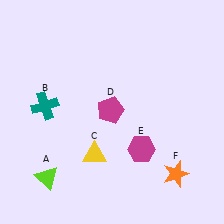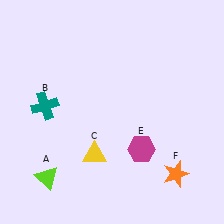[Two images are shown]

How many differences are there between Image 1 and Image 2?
There is 1 difference between the two images.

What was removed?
The magenta pentagon (D) was removed in Image 2.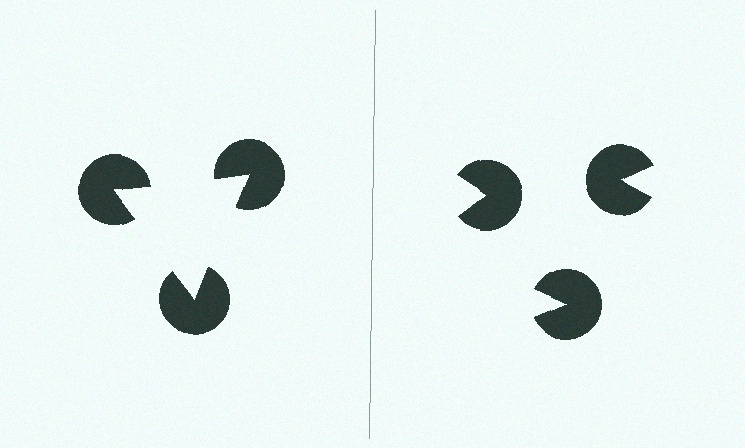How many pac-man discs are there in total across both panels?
6 — 3 on each side.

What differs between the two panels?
The pac-man discs are positioned identically on both sides; only the wedge orientations differ. On the left they align to a triangle; on the right they are misaligned.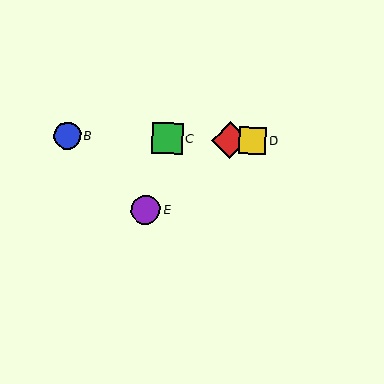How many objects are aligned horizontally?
4 objects (A, B, C, D) are aligned horizontally.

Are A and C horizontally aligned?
Yes, both are at y≈140.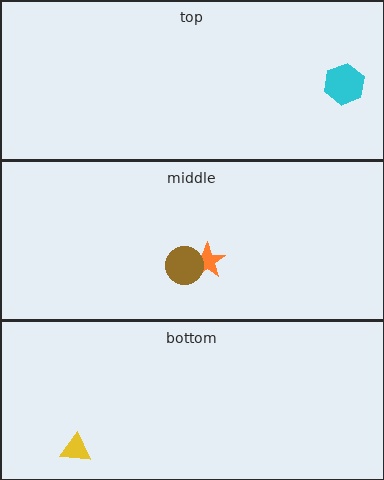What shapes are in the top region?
The cyan hexagon.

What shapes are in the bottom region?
The yellow triangle.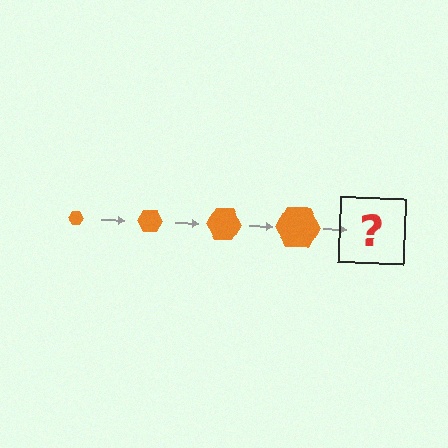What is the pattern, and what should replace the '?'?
The pattern is that the hexagon gets progressively larger each step. The '?' should be an orange hexagon, larger than the previous one.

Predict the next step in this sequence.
The next step is an orange hexagon, larger than the previous one.